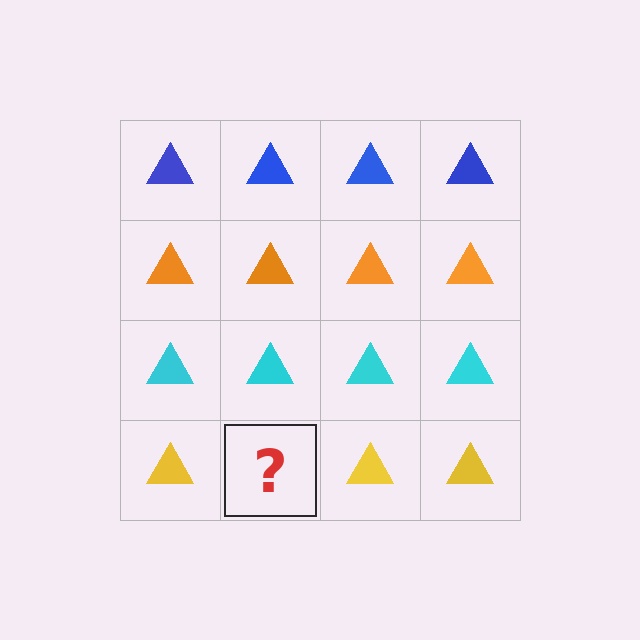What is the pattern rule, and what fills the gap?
The rule is that each row has a consistent color. The gap should be filled with a yellow triangle.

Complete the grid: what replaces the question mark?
The question mark should be replaced with a yellow triangle.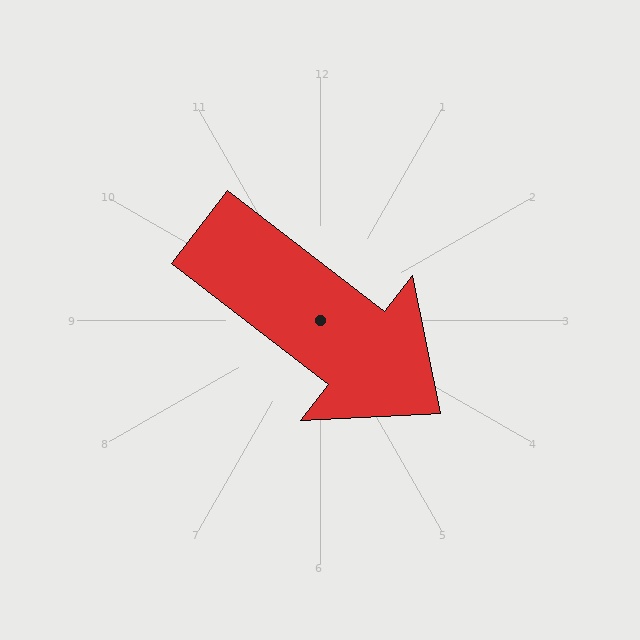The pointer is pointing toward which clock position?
Roughly 4 o'clock.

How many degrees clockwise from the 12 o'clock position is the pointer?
Approximately 128 degrees.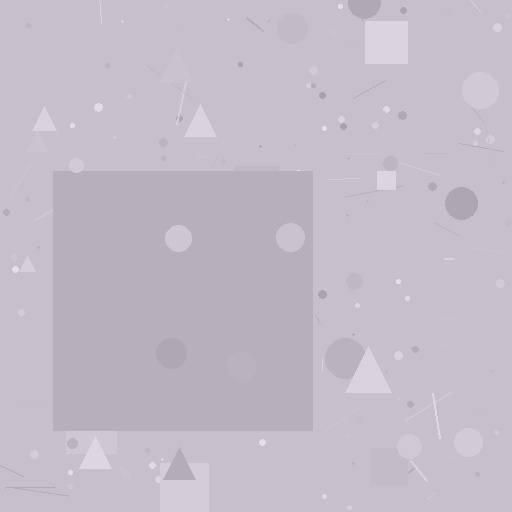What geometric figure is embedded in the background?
A square is embedded in the background.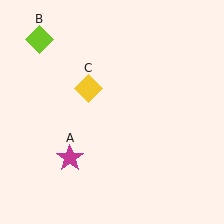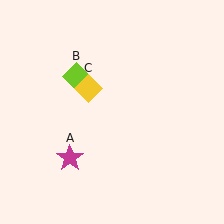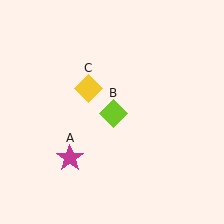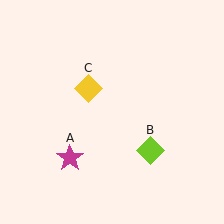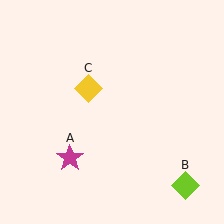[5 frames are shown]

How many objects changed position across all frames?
1 object changed position: lime diamond (object B).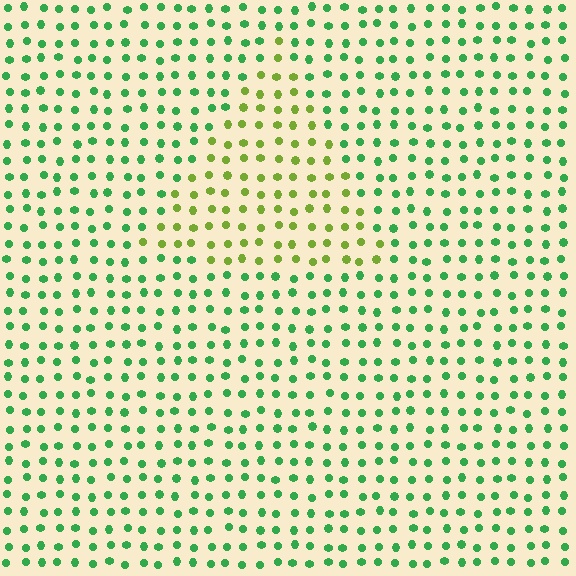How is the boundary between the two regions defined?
The boundary is defined purely by a slight shift in hue (about 47 degrees). Spacing, size, and orientation are identical on both sides.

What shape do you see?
I see a triangle.